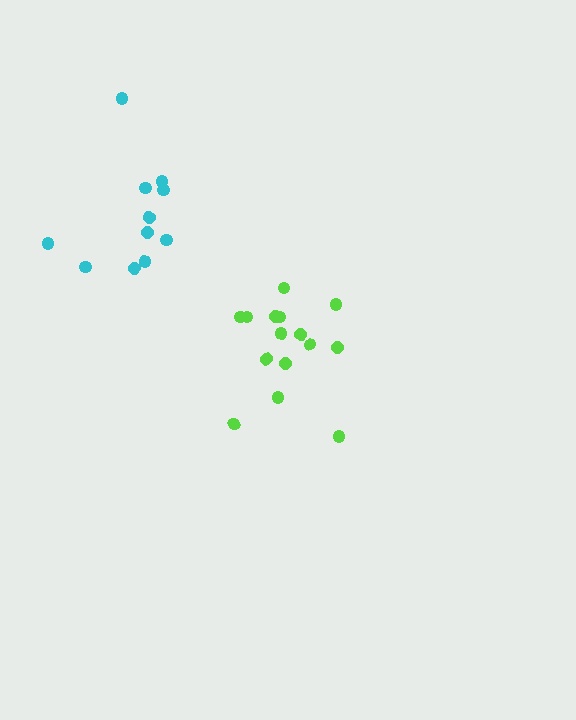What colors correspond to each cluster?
The clusters are colored: lime, cyan.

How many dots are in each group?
Group 1: 15 dots, Group 2: 11 dots (26 total).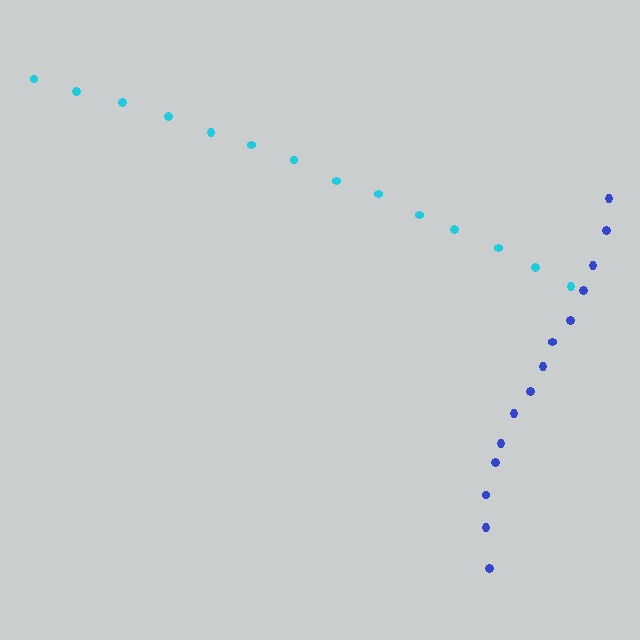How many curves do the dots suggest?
There are 2 distinct paths.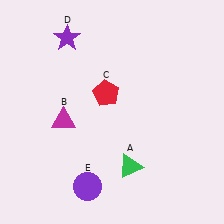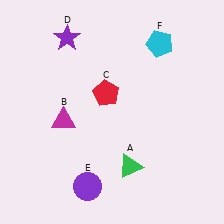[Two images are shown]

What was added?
A cyan pentagon (F) was added in Image 2.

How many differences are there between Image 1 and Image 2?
There is 1 difference between the two images.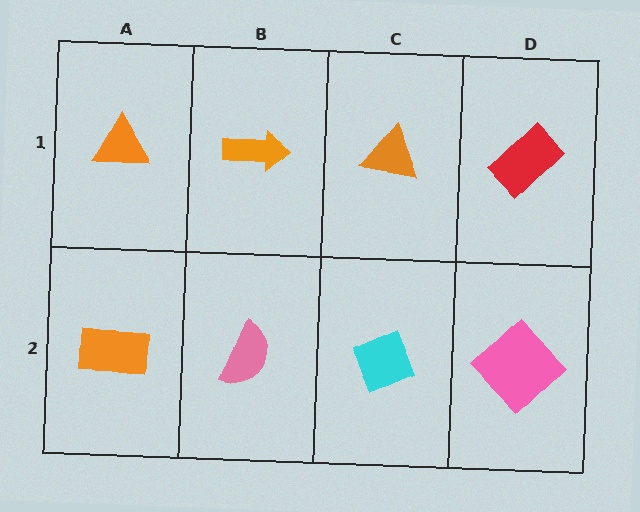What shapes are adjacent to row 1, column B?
A pink semicircle (row 2, column B), an orange triangle (row 1, column A), an orange triangle (row 1, column C).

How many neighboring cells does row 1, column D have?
2.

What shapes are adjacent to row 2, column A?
An orange triangle (row 1, column A), a pink semicircle (row 2, column B).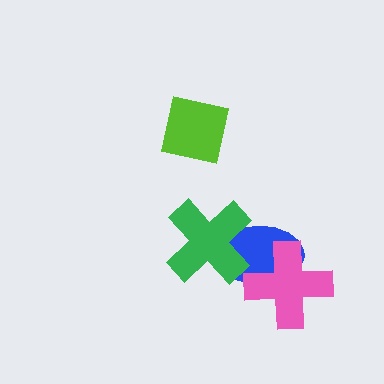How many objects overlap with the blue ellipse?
2 objects overlap with the blue ellipse.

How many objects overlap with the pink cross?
1 object overlaps with the pink cross.